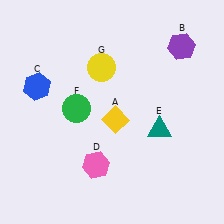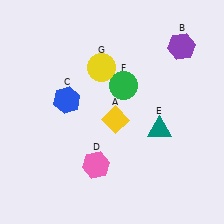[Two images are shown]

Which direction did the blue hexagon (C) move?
The blue hexagon (C) moved right.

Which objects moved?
The objects that moved are: the blue hexagon (C), the green circle (F).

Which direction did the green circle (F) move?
The green circle (F) moved right.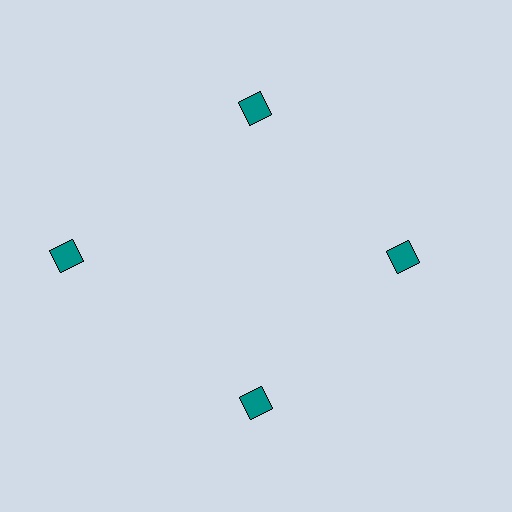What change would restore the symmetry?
The symmetry would be restored by moving it inward, back onto the ring so that all 4 diamonds sit at equal angles and equal distance from the center.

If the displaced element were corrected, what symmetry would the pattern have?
It would have 4-fold rotational symmetry — the pattern would map onto itself every 90 degrees.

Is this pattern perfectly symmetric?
No. The 4 teal diamonds are arranged in a ring, but one element near the 9 o'clock position is pushed outward from the center, breaking the 4-fold rotational symmetry.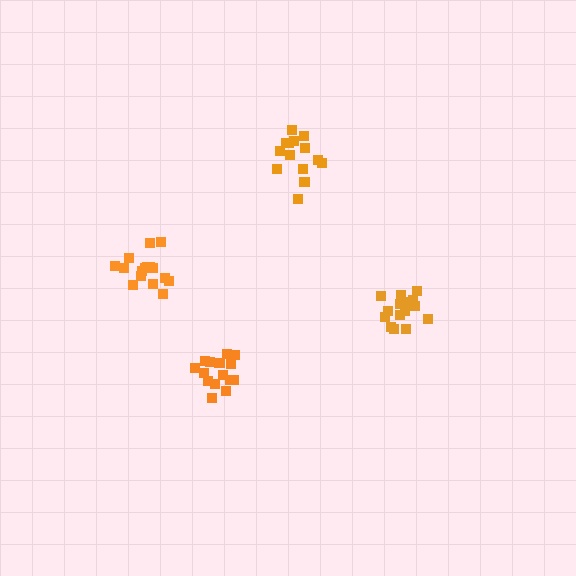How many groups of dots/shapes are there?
There are 4 groups.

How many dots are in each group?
Group 1: 16 dots, Group 2: 14 dots, Group 3: 17 dots, Group 4: 16 dots (63 total).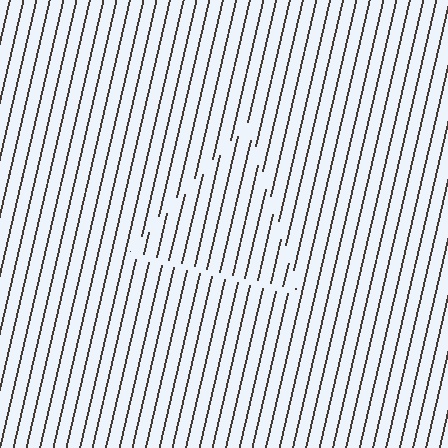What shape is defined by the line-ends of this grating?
An illusory triangle. The interior of the shape contains the same grating, shifted by half a period — the contour is defined by the phase discontinuity where line-ends from the inner and outer gratings abut.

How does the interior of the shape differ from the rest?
The interior of the shape contains the same grating, shifted by half a period — the contour is defined by the phase discontinuity where line-ends from the inner and outer gratings abut.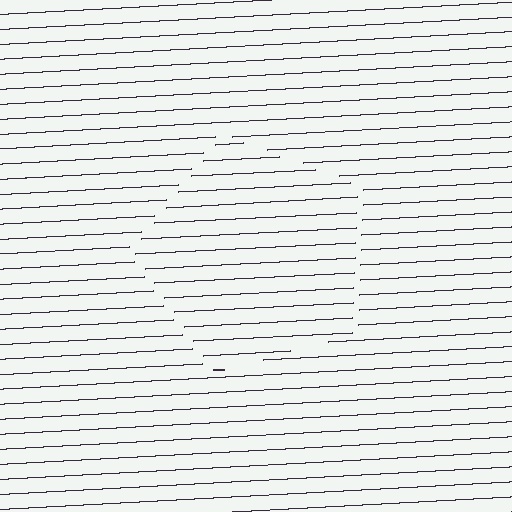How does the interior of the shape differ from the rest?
The interior of the shape contains the same grating, shifted by half a period — the contour is defined by the phase discontinuity where line-ends from the inner and outer gratings abut.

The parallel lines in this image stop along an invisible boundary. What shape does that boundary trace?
An illusory pentagon. The interior of the shape contains the same grating, shifted by half a period — the contour is defined by the phase discontinuity where line-ends from the inner and outer gratings abut.